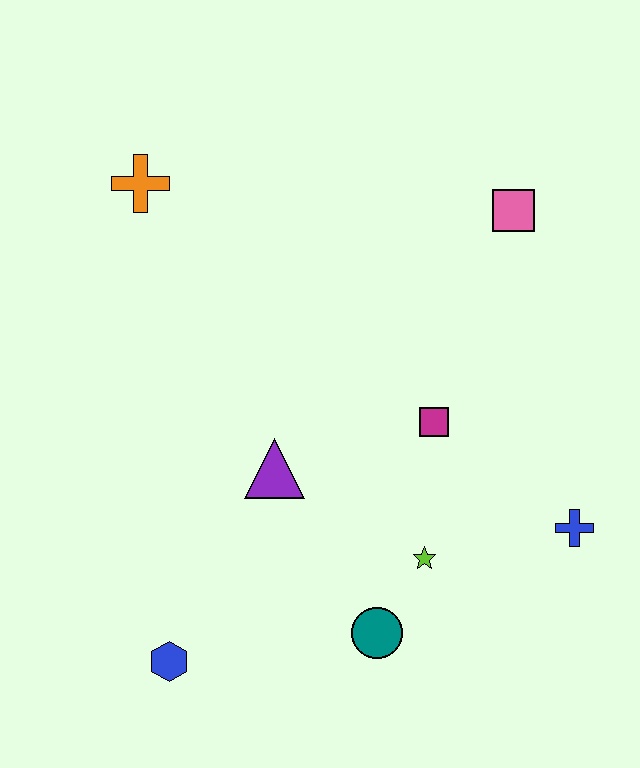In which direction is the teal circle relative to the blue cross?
The teal circle is to the left of the blue cross.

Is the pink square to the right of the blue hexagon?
Yes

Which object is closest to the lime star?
The teal circle is closest to the lime star.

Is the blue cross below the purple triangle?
Yes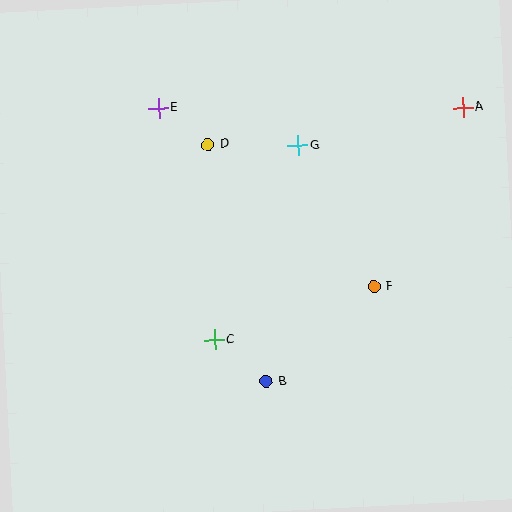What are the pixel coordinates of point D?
Point D is at (208, 145).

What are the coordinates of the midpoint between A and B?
The midpoint between A and B is at (365, 244).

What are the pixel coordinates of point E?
Point E is at (159, 108).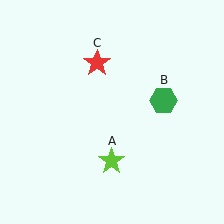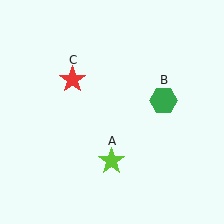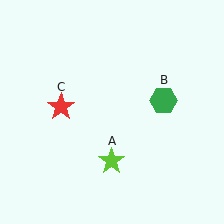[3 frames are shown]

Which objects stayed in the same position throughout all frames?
Lime star (object A) and green hexagon (object B) remained stationary.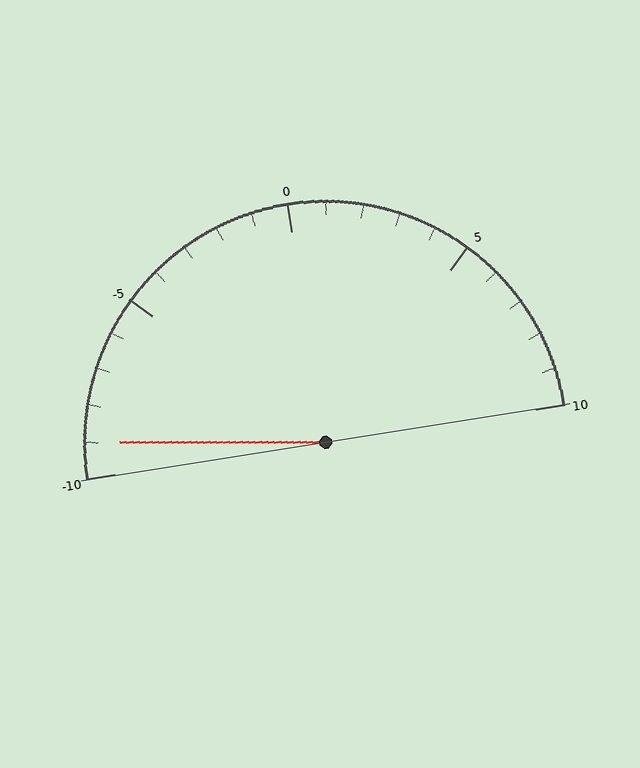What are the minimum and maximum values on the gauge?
The gauge ranges from -10 to 10.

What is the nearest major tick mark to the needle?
The nearest major tick mark is -10.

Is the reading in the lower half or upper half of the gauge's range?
The reading is in the lower half of the range (-10 to 10).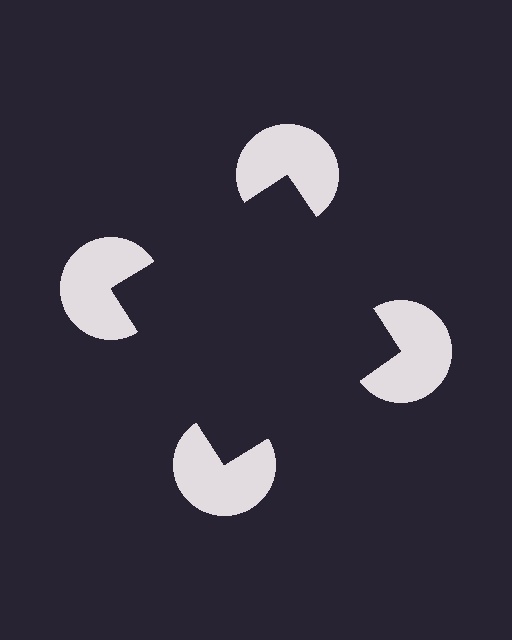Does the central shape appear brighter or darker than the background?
It typically appears slightly darker than the background, even though no actual brightness change is drawn.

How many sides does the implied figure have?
4 sides.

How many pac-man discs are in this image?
There are 4 — one at each vertex of the illusory square.